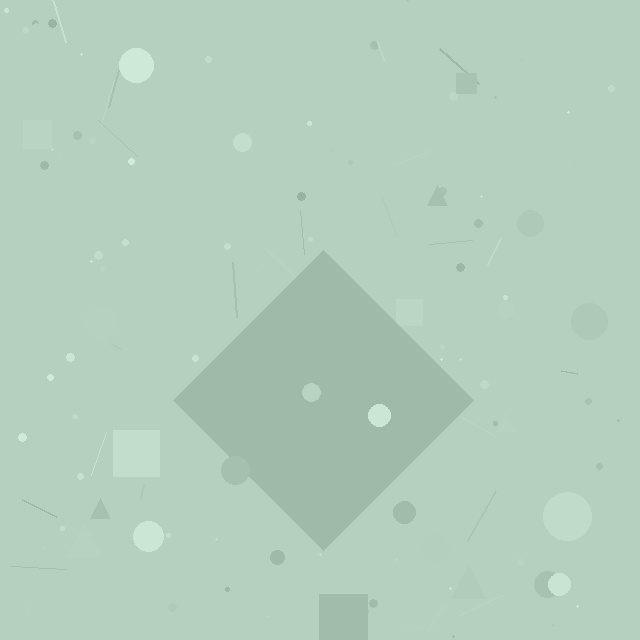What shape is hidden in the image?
A diamond is hidden in the image.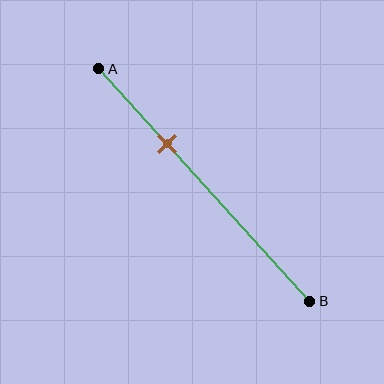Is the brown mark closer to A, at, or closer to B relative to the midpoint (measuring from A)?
The brown mark is closer to point A than the midpoint of segment AB.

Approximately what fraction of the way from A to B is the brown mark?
The brown mark is approximately 30% of the way from A to B.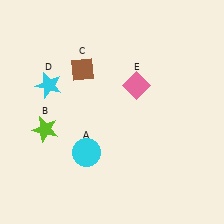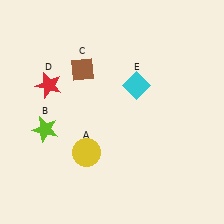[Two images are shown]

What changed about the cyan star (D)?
In Image 1, D is cyan. In Image 2, it changed to red.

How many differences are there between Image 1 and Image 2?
There are 3 differences between the two images.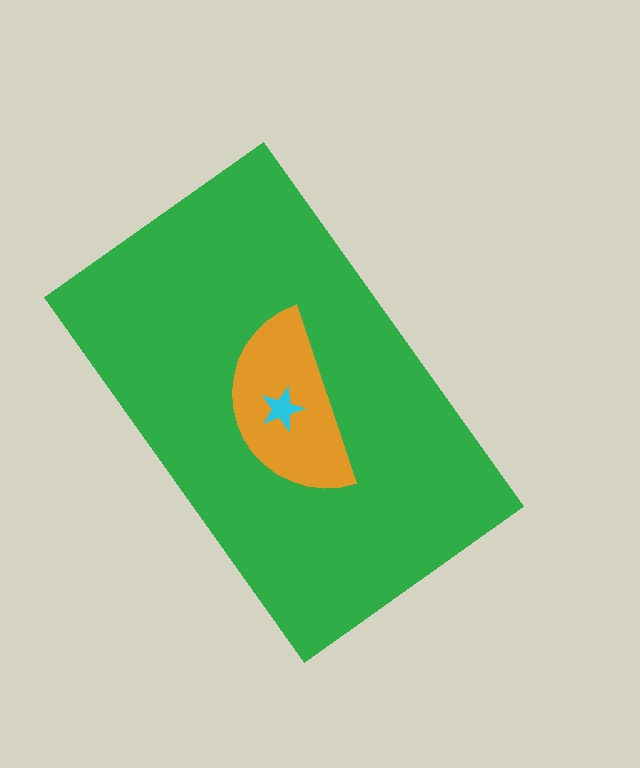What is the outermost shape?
The green rectangle.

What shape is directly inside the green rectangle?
The orange semicircle.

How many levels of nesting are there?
3.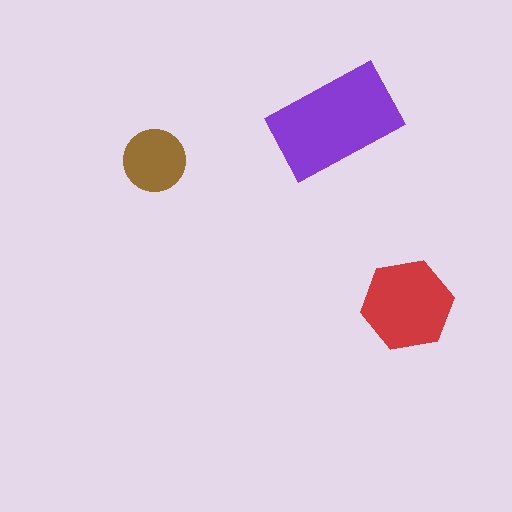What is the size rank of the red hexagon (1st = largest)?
2nd.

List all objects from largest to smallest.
The purple rectangle, the red hexagon, the brown circle.